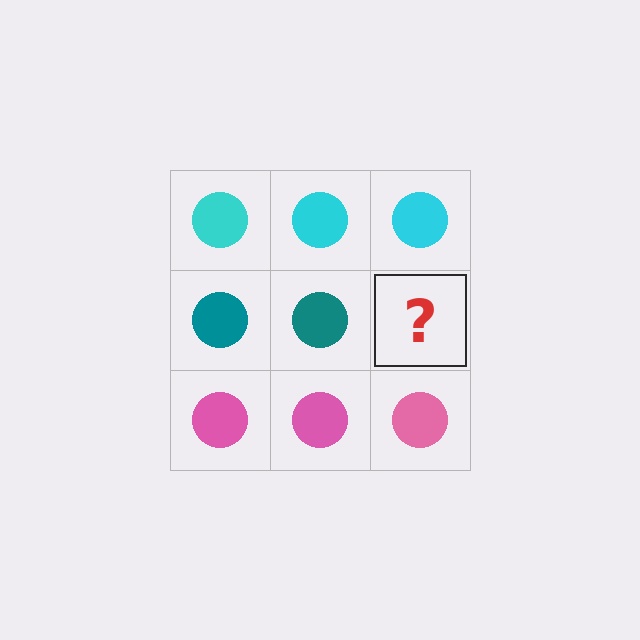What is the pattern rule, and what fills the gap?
The rule is that each row has a consistent color. The gap should be filled with a teal circle.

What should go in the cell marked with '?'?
The missing cell should contain a teal circle.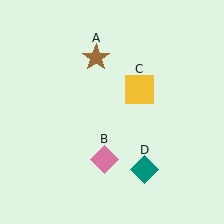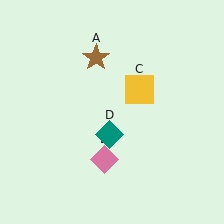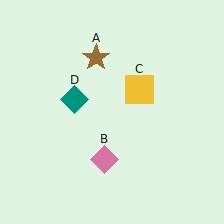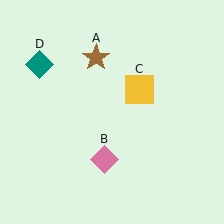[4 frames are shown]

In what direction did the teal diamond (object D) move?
The teal diamond (object D) moved up and to the left.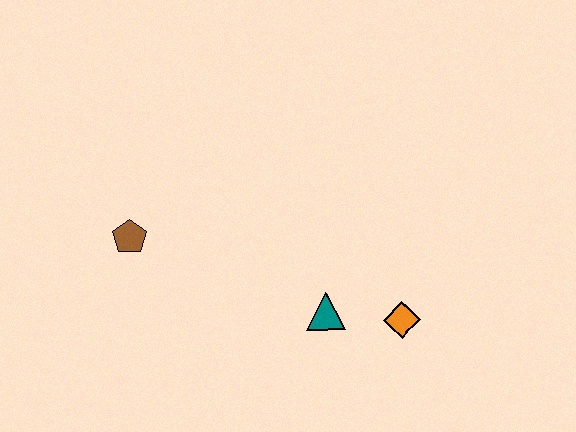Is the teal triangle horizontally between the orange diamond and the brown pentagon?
Yes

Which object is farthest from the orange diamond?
The brown pentagon is farthest from the orange diamond.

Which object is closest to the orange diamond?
The teal triangle is closest to the orange diamond.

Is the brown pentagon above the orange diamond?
Yes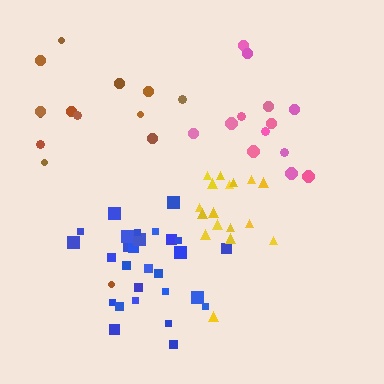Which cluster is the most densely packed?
Blue.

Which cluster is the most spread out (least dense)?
Brown.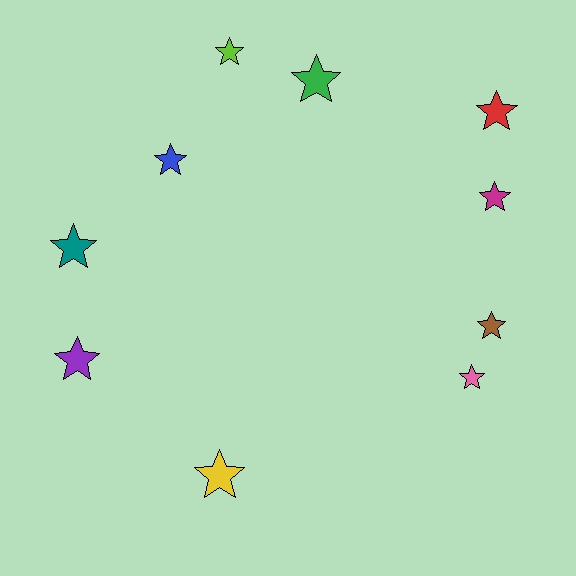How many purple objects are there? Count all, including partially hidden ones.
There is 1 purple object.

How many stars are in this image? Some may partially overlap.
There are 10 stars.